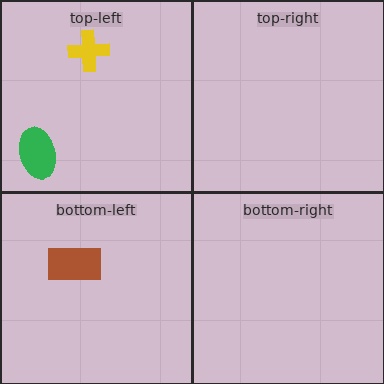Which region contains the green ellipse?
The top-left region.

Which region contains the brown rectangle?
The bottom-left region.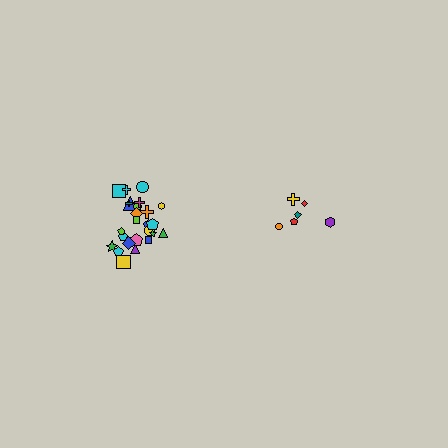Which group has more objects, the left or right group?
The left group.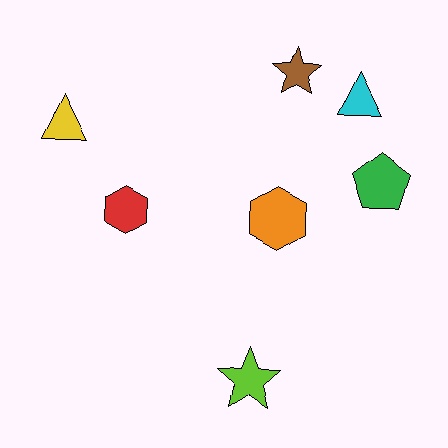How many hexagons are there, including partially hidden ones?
There are 2 hexagons.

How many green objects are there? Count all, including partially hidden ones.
There is 1 green object.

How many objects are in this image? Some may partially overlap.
There are 7 objects.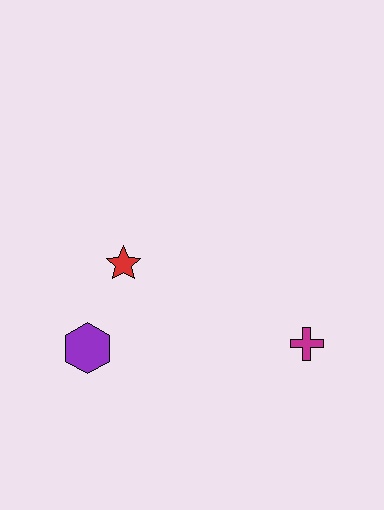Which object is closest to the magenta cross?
The red star is closest to the magenta cross.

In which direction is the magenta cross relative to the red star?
The magenta cross is to the right of the red star.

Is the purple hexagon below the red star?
Yes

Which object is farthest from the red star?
The magenta cross is farthest from the red star.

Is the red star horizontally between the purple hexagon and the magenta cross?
Yes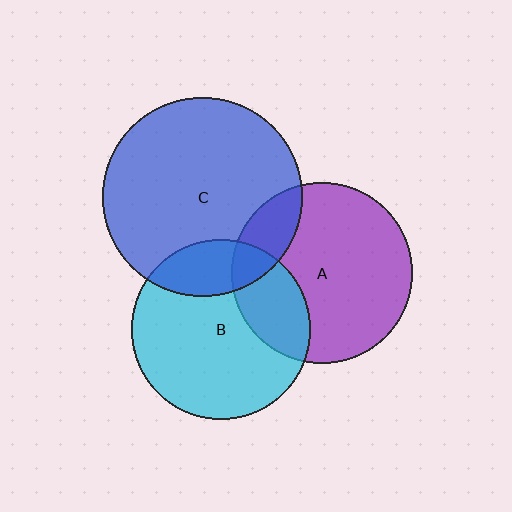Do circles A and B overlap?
Yes.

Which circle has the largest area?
Circle C (blue).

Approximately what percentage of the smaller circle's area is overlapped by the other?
Approximately 25%.